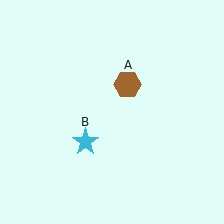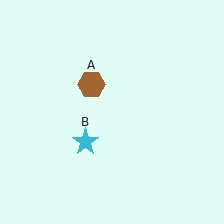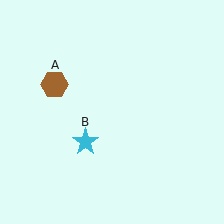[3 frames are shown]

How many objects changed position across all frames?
1 object changed position: brown hexagon (object A).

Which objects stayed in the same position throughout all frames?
Cyan star (object B) remained stationary.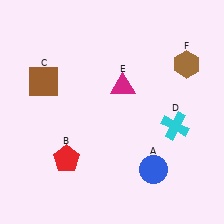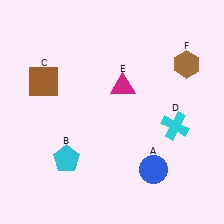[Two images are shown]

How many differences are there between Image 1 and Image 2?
There is 1 difference between the two images.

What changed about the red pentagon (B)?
In Image 1, B is red. In Image 2, it changed to cyan.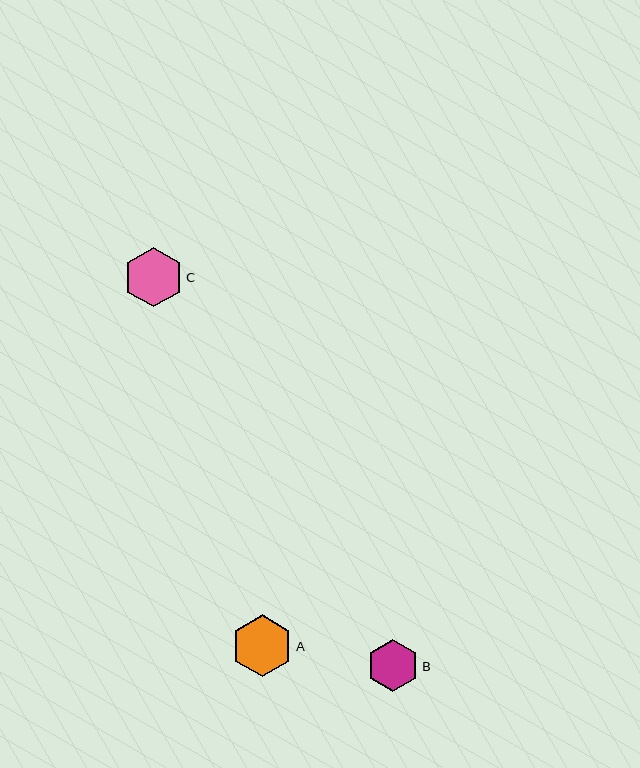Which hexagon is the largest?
Hexagon A is the largest with a size of approximately 62 pixels.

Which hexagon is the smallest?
Hexagon B is the smallest with a size of approximately 52 pixels.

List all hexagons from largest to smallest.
From largest to smallest: A, C, B.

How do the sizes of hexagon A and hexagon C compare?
Hexagon A and hexagon C are approximately the same size.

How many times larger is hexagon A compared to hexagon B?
Hexagon A is approximately 1.2 times the size of hexagon B.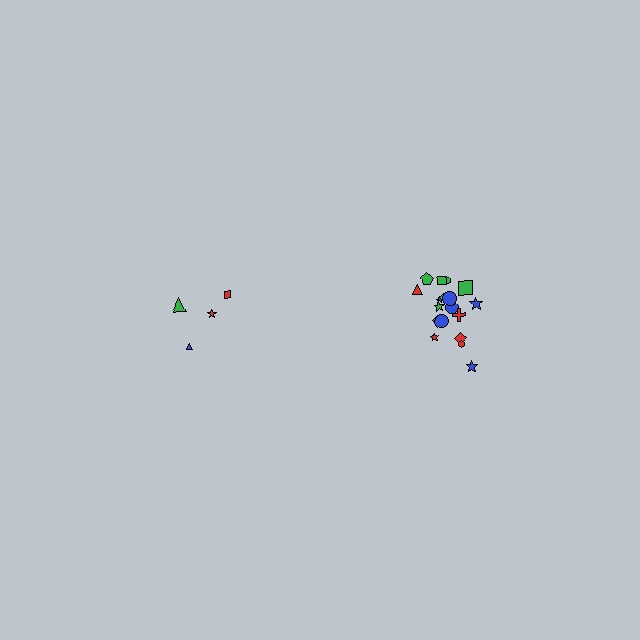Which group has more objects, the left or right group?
The right group.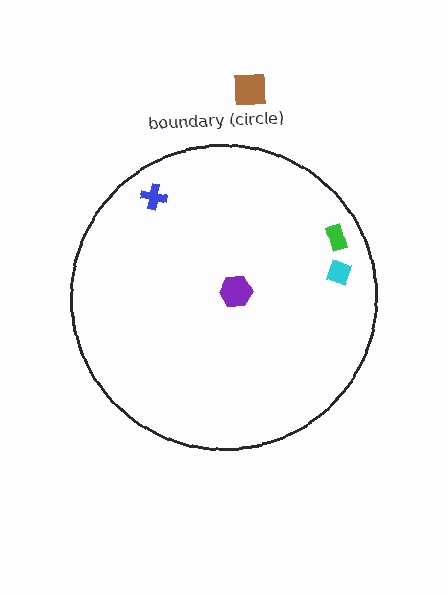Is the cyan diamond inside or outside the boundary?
Inside.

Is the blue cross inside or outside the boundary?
Inside.